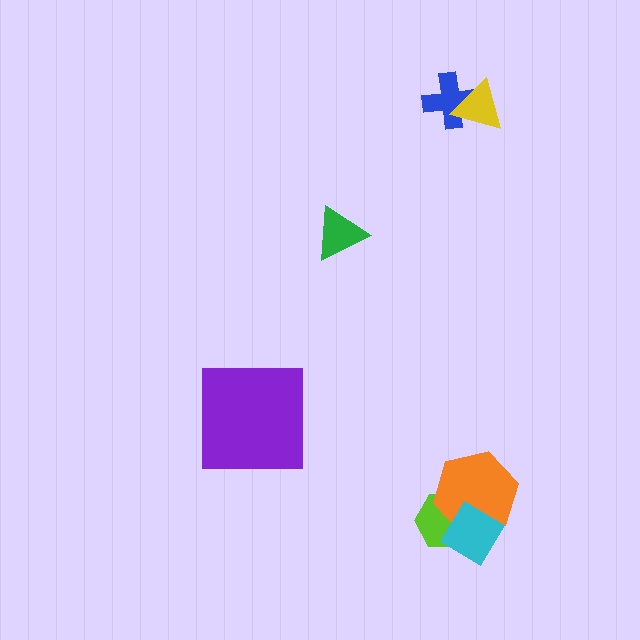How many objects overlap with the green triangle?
0 objects overlap with the green triangle.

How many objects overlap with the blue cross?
1 object overlaps with the blue cross.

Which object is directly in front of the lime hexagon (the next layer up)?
The orange hexagon is directly in front of the lime hexagon.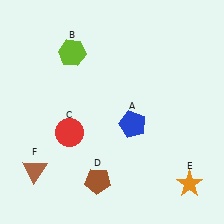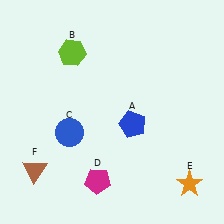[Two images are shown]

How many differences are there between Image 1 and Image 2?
There are 2 differences between the two images.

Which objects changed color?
C changed from red to blue. D changed from brown to magenta.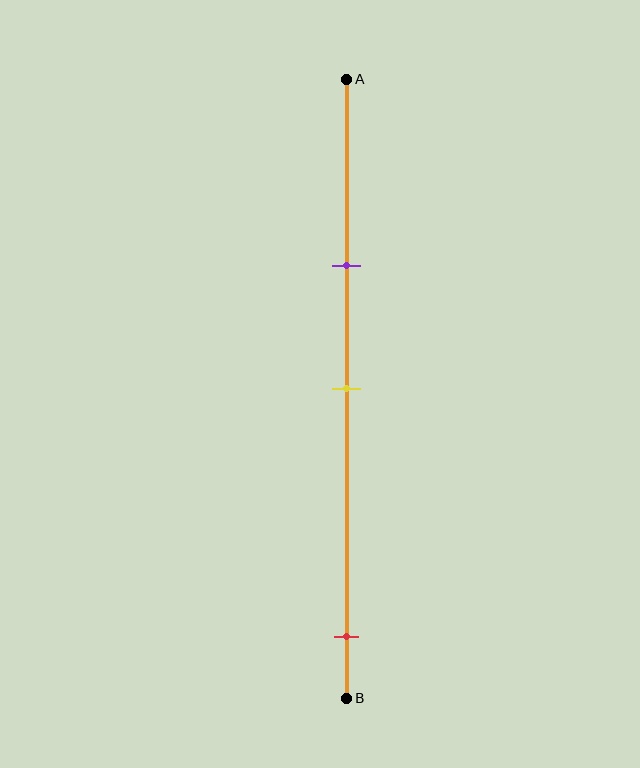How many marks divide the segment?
There are 3 marks dividing the segment.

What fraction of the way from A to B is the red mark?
The red mark is approximately 90% (0.9) of the way from A to B.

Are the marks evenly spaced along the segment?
No, the marks are not evenly spaced.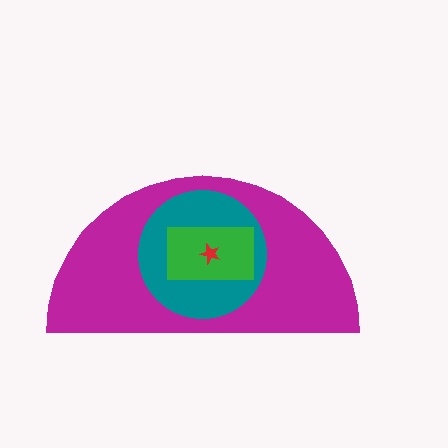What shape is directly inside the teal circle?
The green rectangle.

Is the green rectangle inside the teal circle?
Yes.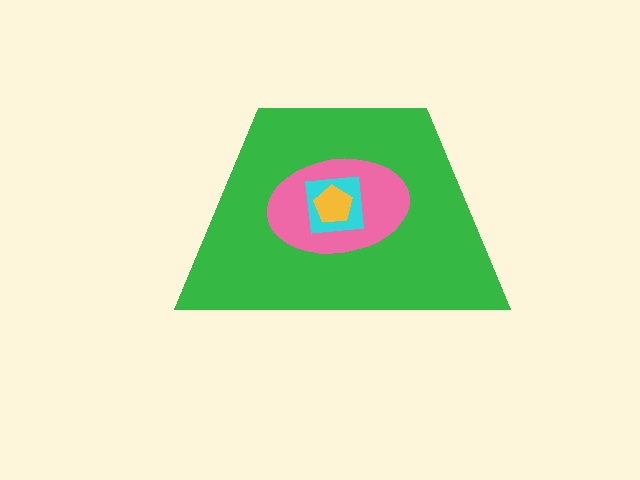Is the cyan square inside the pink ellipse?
Yes.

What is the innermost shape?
The yellow pentagon.